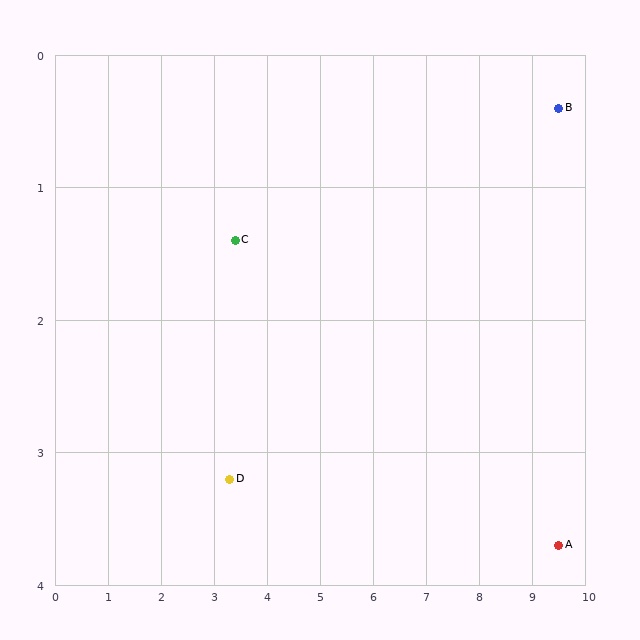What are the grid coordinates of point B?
Point B is at approximately (9.5, 0.4).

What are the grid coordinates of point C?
Point C is at approximately (3.4, 1.4).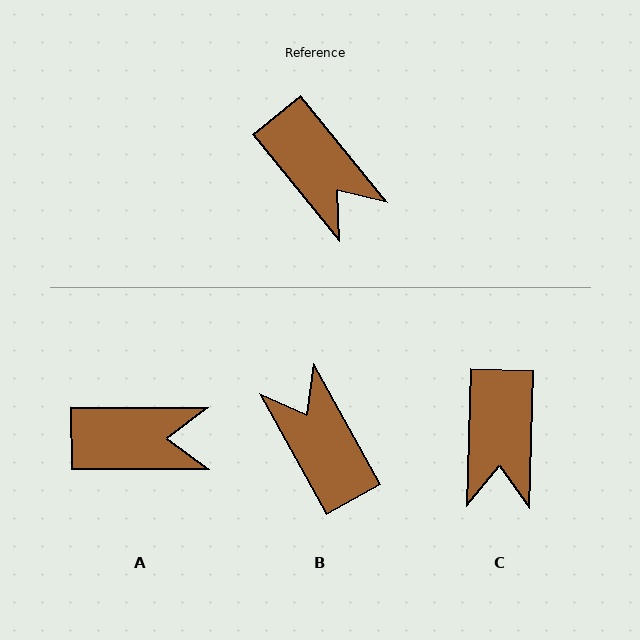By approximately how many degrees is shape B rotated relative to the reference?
Approximately 170 degrees counter-clockwise.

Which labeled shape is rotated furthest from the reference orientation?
B, about 170 degrees away.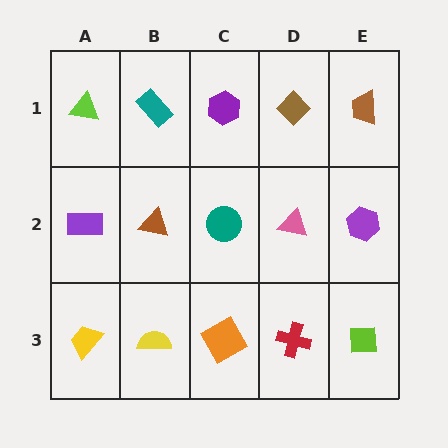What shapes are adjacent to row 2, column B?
A teal rectangle (row 1, column B), a yellow semicircle (row 3, column B), a purple rectangle (row 2, column A), a teal circle (row 2, column C).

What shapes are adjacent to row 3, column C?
A teal circle (row 2, column C), a yellow semicircle (row 3, column B), a red cross (row 3, column D).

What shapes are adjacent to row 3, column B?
A brown triangle (row 2, column B), a yellow trapezoid (row 3, column A), an orange square (row 3, column C).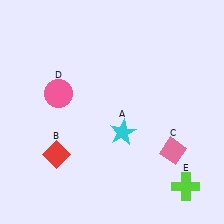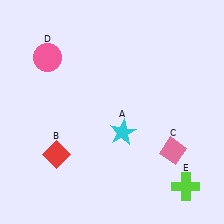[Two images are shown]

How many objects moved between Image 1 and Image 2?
1 object moved between the two images.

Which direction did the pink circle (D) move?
The pink circle (D) moved up.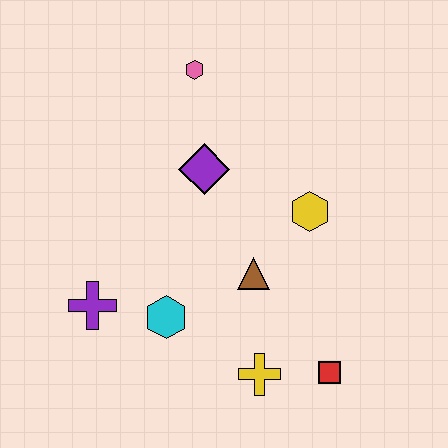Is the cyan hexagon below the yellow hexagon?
Yes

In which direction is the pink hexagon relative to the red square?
The pink hexagon is above the red square.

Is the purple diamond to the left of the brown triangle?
Yes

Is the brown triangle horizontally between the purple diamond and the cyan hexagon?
No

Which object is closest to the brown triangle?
The yellow hexagon is closest to the brown triangle.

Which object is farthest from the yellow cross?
The pink hexagon is farthest from the yellow cross.